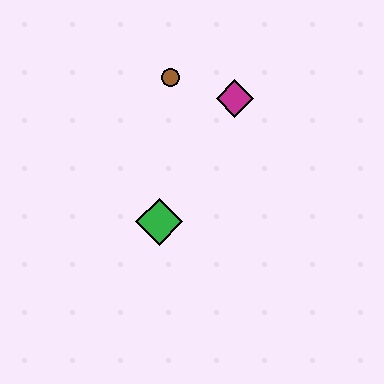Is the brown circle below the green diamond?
No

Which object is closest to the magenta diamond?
The brown circle is closest to the magenta diamond.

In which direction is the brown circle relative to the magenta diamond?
The brown circle is to the left of the magenta diamond.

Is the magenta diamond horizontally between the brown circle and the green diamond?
No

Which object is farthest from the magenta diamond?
The green diamond is farthest from the magenta diamond.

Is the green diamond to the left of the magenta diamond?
Yes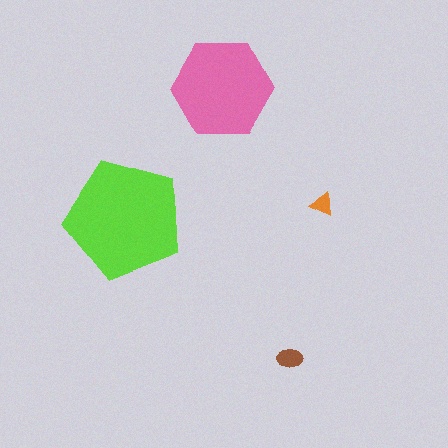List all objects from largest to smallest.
The lime pentagon, the pink hexagon, the brown ellipse, the orange triangle.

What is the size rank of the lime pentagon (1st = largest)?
1st.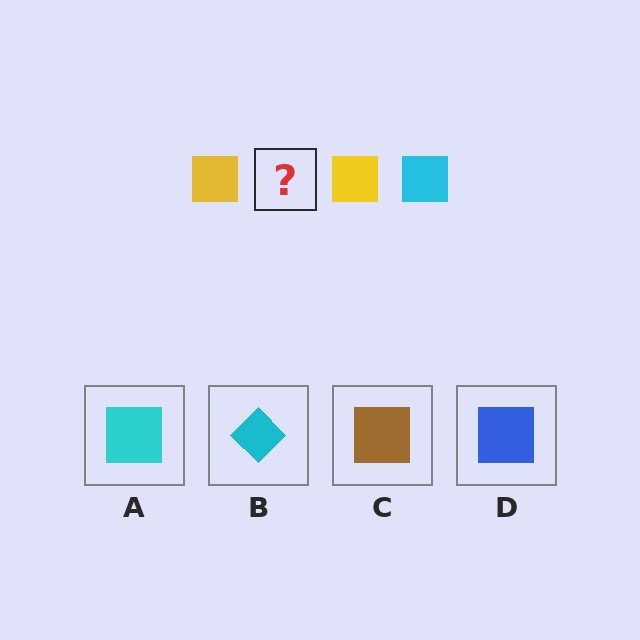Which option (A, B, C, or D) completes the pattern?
A.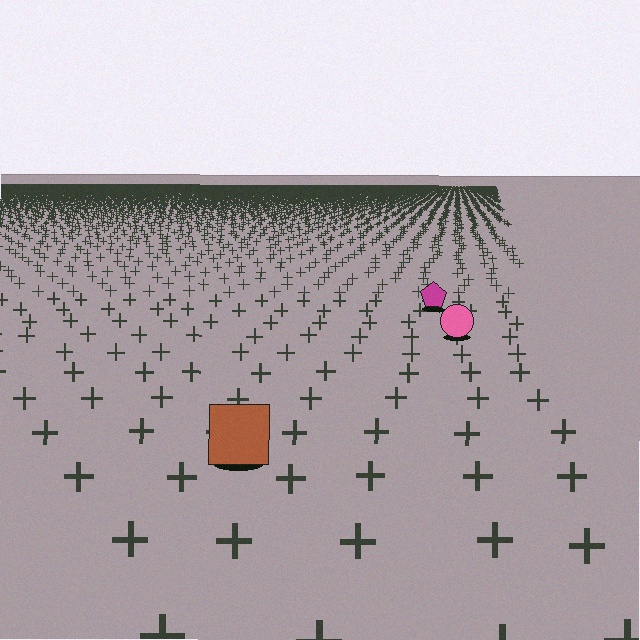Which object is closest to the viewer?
The brown square is closest. The texture marks near it are larger and more spread out.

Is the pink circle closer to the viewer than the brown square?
No. The brown square is closer — you can tell from the texture gradient: the ground texture is coarser near it.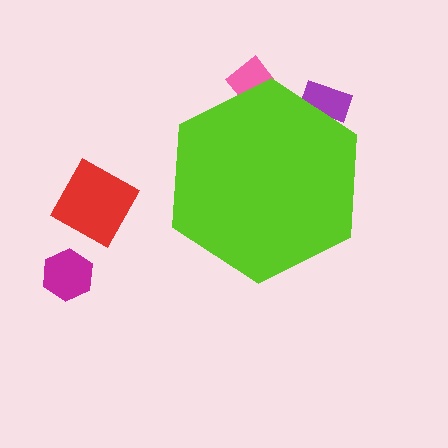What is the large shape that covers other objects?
A lime hexagon.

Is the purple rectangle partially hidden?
Yes, the purple rectangle is partially hidden behind the lime hexagon.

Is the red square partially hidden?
No, the red square is fully visible.